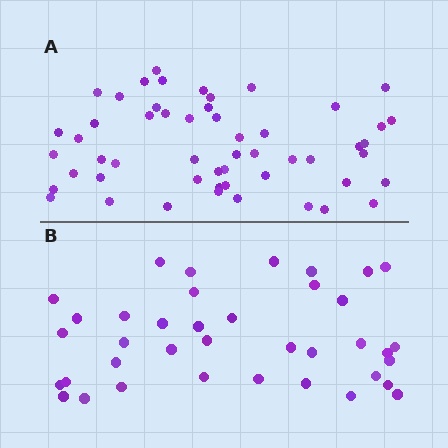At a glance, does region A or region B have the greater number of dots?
Region A (the top region) has more dots.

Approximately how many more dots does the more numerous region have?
Region A has approximately 15 more dots than region B.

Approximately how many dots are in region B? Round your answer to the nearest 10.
About 40 dots. (The exact count is 38, which rounds to 40.)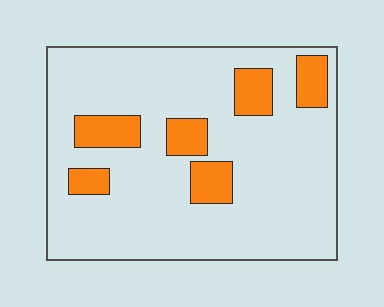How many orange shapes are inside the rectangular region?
6.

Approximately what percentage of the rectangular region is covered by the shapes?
Approximately 15%.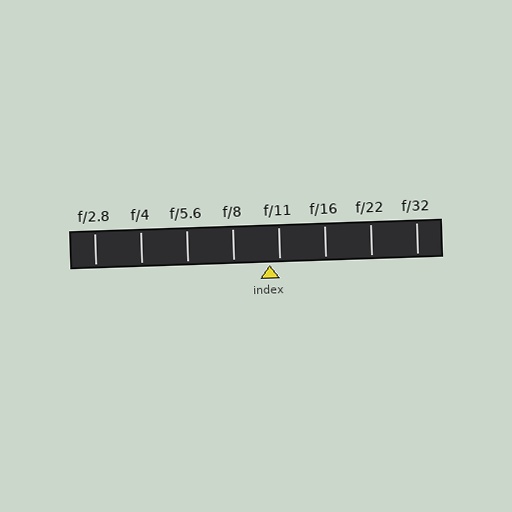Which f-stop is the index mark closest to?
The index mark is closest to f/11.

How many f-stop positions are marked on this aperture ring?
There are 8 f-stop positions marked.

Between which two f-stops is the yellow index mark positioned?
The index mark is between f/8 and f/11.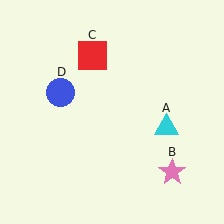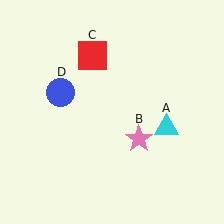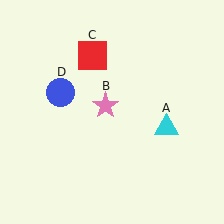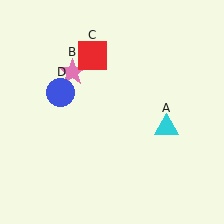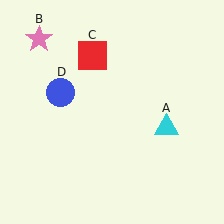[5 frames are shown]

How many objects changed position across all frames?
1 object changed position: pink star (object B).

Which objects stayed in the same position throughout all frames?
Cyan triangle (object A) and red square (object C) and blue circle (object D) remained stationary.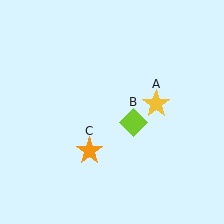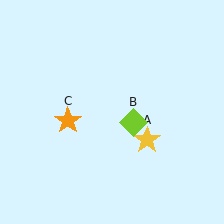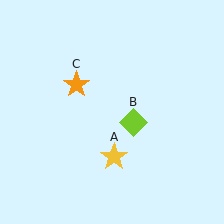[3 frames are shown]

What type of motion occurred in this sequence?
The yellow star (object A), orange star (object C) rotated clockwise around the center of the scene.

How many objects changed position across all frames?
2 objects changed position: yellow star (object A), orange star (object C).